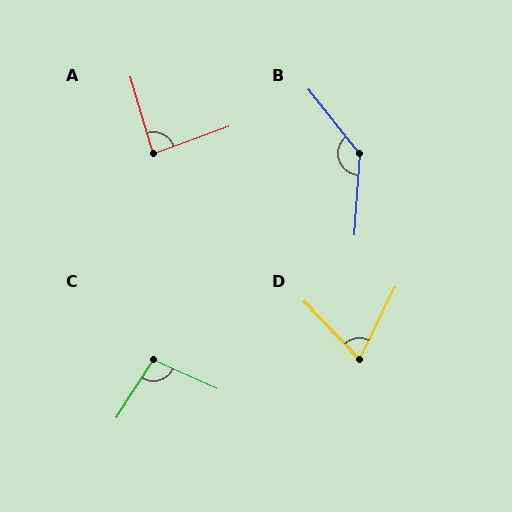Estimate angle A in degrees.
Approximately 86 degrees.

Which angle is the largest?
B, at approximately 138 degrees.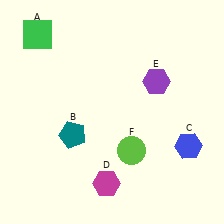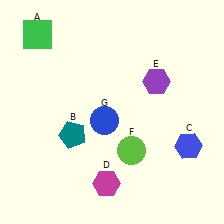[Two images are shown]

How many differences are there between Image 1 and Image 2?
There is 1 difference between the two images.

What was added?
A blue circle (G) was added in Image 2.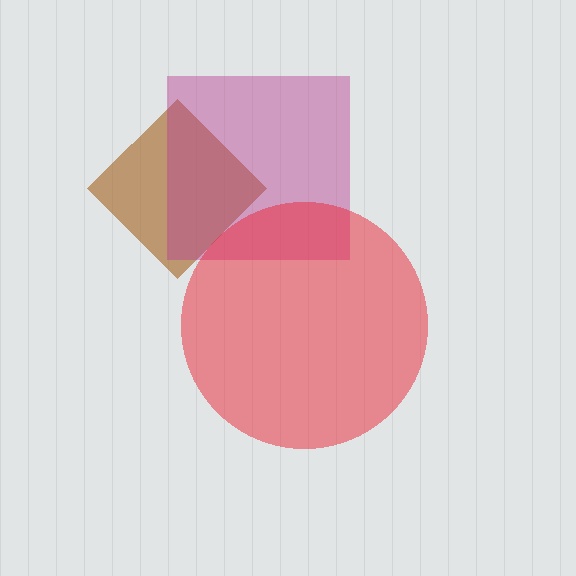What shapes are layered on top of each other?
The layered shapes are: a brown diamond, a magenta square, a red circle.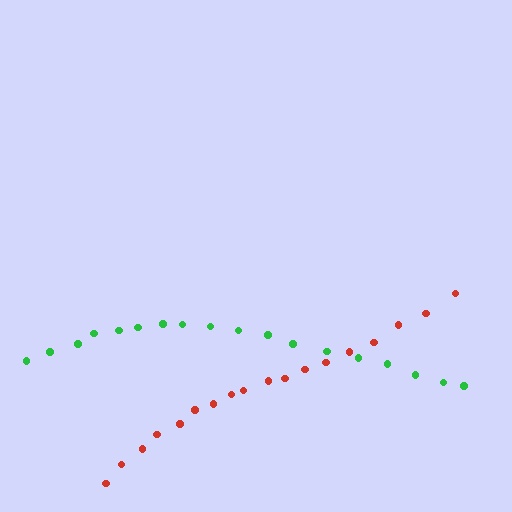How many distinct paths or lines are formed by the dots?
There are 2 distinct paths.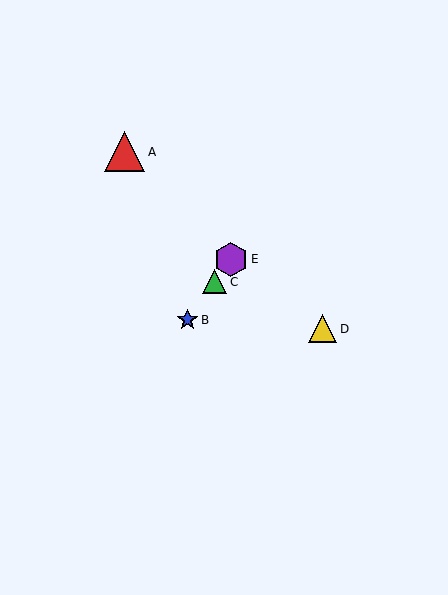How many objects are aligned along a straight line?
3 objects (B, C, E) are aligned along a straight line.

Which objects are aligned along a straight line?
Objects B, C, E are aligned along a straight line.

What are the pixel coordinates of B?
Object B is at (187, 320).